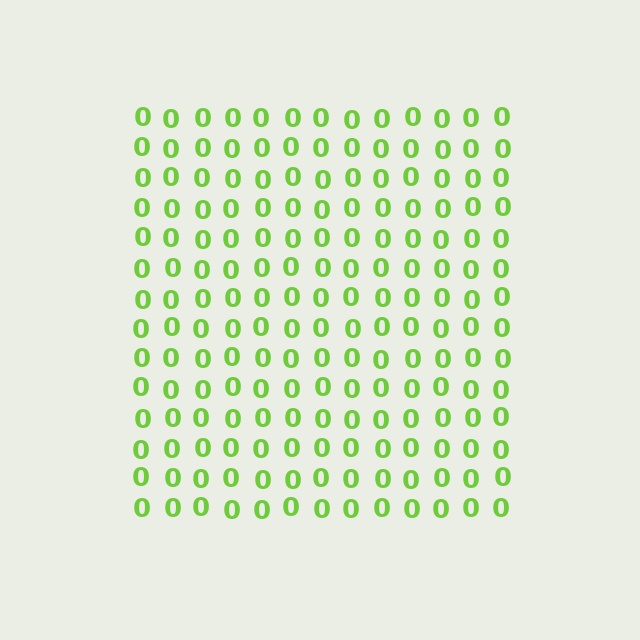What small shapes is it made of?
It is made of small digit 0's.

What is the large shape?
The large shape is a square.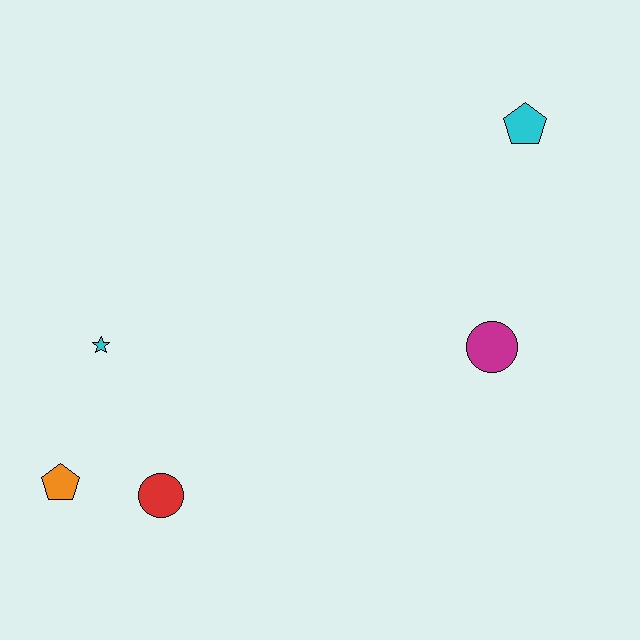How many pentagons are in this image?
There are 2 pentagons.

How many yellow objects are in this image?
There are no yellow objects.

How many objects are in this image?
There are 5 objects.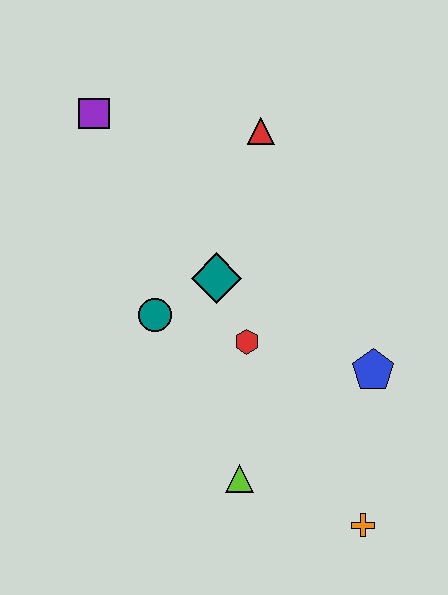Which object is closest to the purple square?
The red triangle is closest to the purple square.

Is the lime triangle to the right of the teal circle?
Yes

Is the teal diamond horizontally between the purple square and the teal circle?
No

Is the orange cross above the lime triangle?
No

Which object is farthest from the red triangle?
The orange cross is farthest from the red triangle.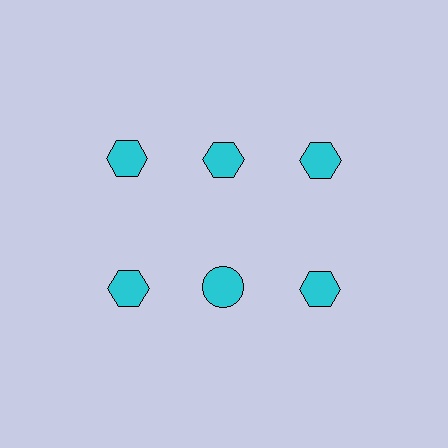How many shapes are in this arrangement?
There are 6 shapes arranged in a grid pattern.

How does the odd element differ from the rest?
It has a different shape: circle instead of hexagon.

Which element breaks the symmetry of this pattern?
The cyan circle in the second row, second from left column breaks the symmetry. All other shapes are cyan hexagons.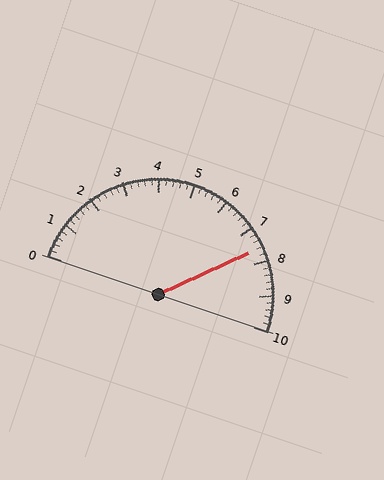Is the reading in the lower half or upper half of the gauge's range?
The reading is in the upper half of the range (0 to 10).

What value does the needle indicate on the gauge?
The needle indicates approximately 7.6.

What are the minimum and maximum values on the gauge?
The gauge ranges from 0 to 10.